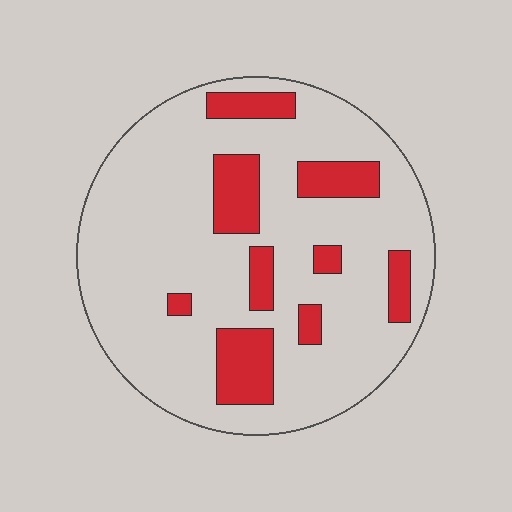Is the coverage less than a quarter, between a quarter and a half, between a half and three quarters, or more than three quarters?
Less than a quarter.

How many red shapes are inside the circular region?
9.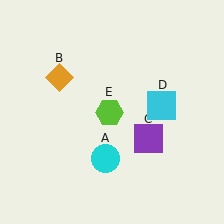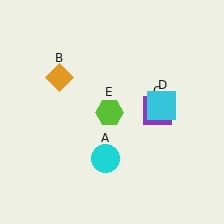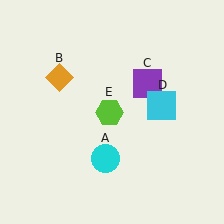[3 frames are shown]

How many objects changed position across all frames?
1 object changed position: purple square (object C).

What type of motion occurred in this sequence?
The purple square (object C) rotated counterclockwise around the center of the scene.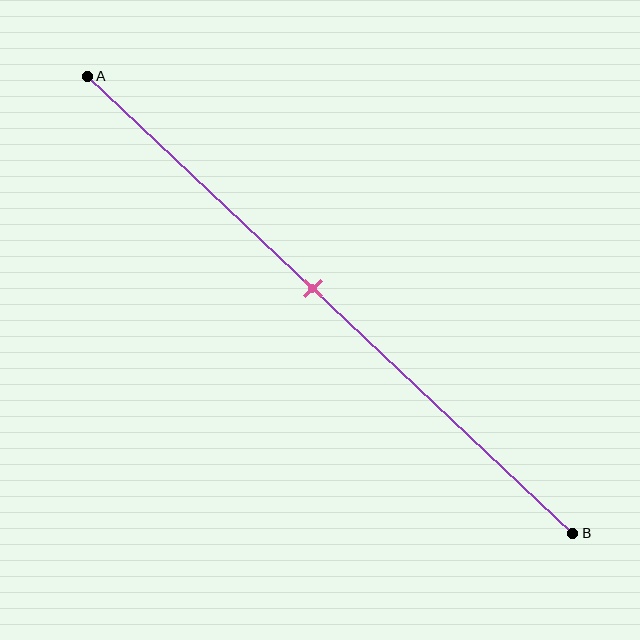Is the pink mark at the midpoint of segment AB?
No, the mark is at about 45% from A, not at the 50% midpoint.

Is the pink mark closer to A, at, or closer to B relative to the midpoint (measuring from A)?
The pink mark is closer to point A than the midpoint of segment AB.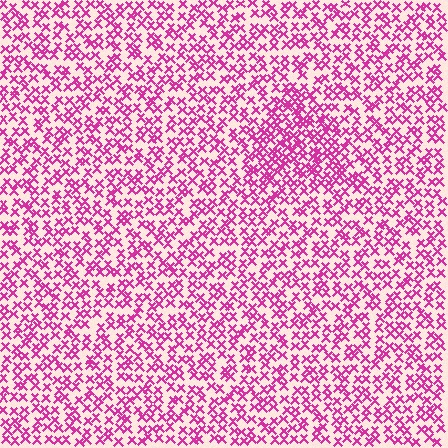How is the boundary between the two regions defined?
The boundary is defined by a change in element density (approximately 1.6x ratio). All elements are the same color, size, and shape.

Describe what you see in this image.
The image contains small magenta elements arranged at two different densities. A triangle-shaped region is visible where the elements are more densely packed than the surrounding area.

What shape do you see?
I see a triangle.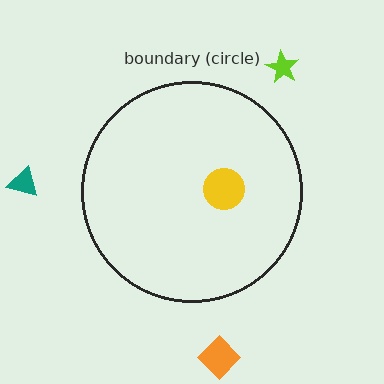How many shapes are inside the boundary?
1 inside, 3 outside.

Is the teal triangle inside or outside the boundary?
Outside.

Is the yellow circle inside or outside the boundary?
Inside.